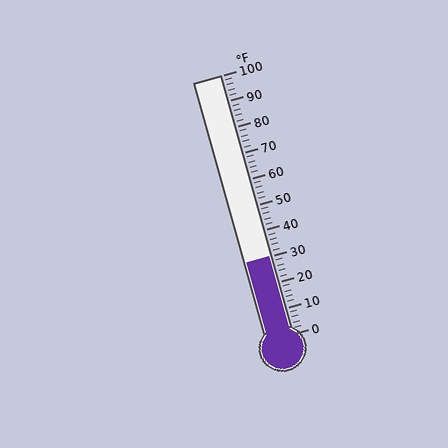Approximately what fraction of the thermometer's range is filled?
The thermometer is filled to approximately 30% of its range.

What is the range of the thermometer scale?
The thermometer scale ranges from 0°F to 100°F.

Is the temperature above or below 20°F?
The temperature is above 20°F.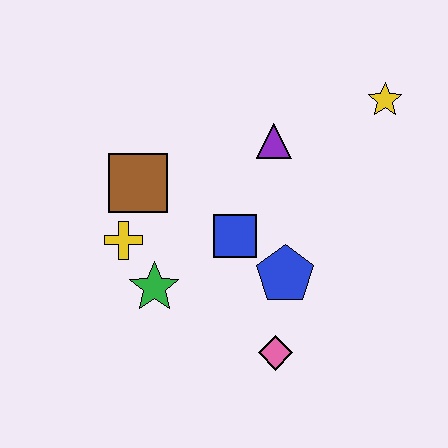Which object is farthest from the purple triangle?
The pink diamond is farthest from the purple triangle.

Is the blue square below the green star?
No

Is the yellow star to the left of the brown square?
No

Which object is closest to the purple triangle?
The blue square is closest to the purple triangle.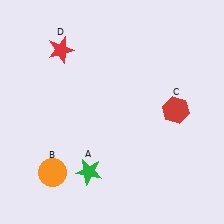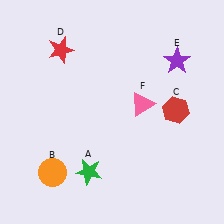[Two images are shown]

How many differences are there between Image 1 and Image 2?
There are 2 differences between the two images.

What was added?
A purple star (E), a pink triangle (F) were added in Image 2.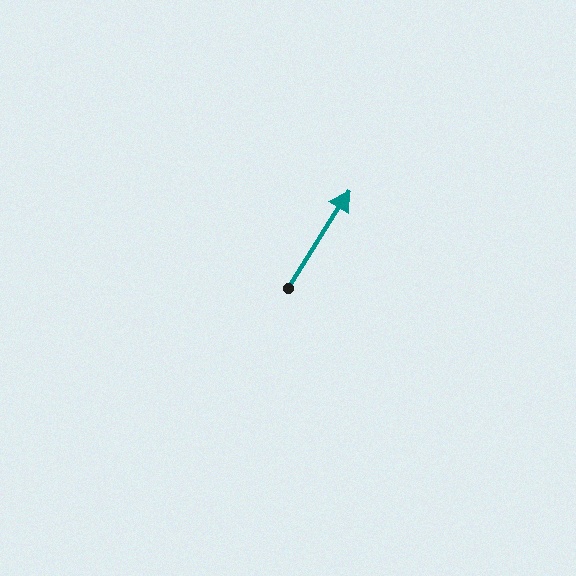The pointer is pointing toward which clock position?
Roughly 1 o'clock.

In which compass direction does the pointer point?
Northeast.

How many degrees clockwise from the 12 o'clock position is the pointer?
Approximately 32 degrees.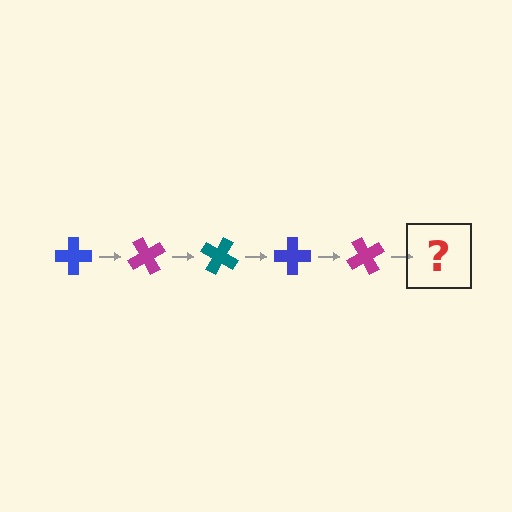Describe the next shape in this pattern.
It should be a teal cross, rotated 300 degrees from the start.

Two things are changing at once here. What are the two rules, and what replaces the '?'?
The two rules are that it rotates 60 degrees each step and the color cycles through blue, magenta, and teal. The '?' should be a teal cross, rotated 300 degrees from the start.